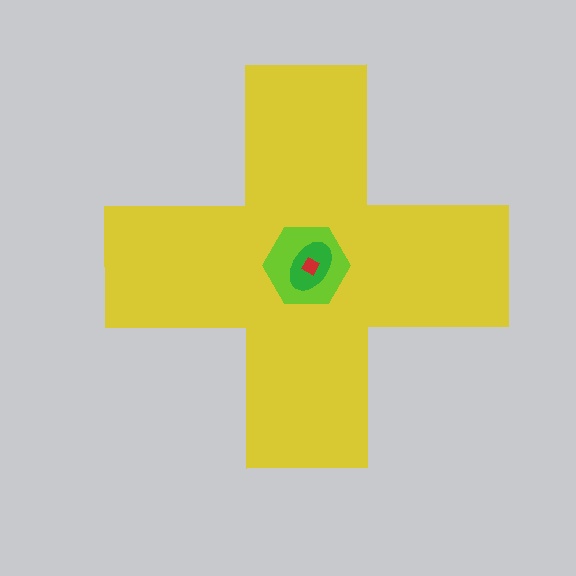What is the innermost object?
The red square.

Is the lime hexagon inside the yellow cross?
Yes.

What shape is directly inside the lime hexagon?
The green ellipse.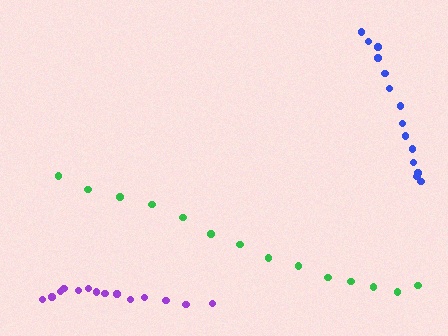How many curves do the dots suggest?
There are 3 distinct paths.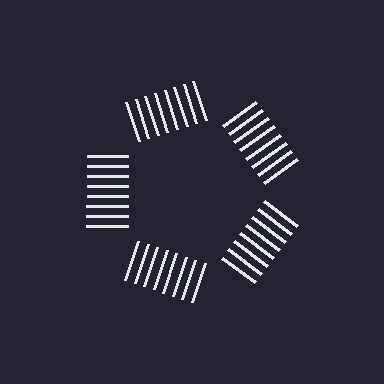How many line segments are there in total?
40 — 8 along each of the 5 edges.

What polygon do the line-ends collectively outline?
An illusory pentagon — the line segments terminate on its edges but no continuous stroke is drawn.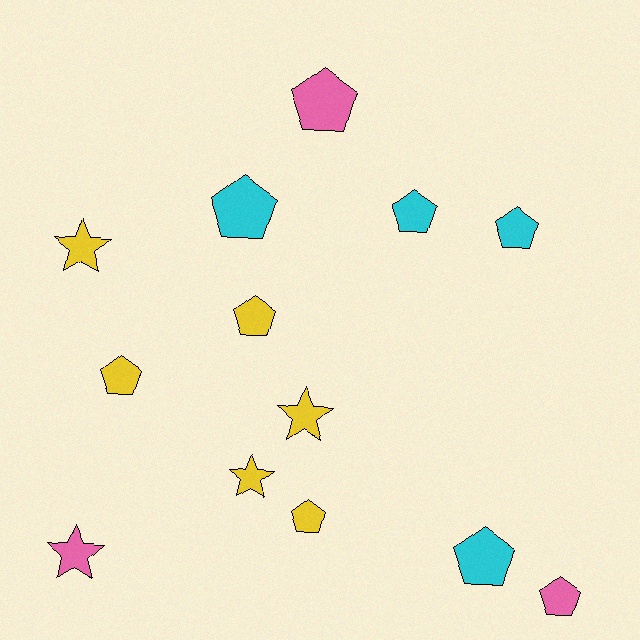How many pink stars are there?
There is 1 pink star.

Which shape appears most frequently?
Pentagon, with 9 objects.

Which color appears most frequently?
Yellow, with 6 objects.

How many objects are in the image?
There are 13 objects.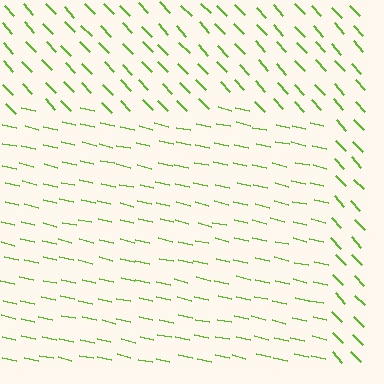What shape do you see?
I see a rectangle.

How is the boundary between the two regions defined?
The boundary is defined purely by a change in line orientation (approximately 34 degrees difference). All lines are the same color and thickness.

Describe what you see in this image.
The image is filled with small lime line segments. A rectangle region in the image has lines oriented differently from the surrounding lines, creating a visible texture boundary.